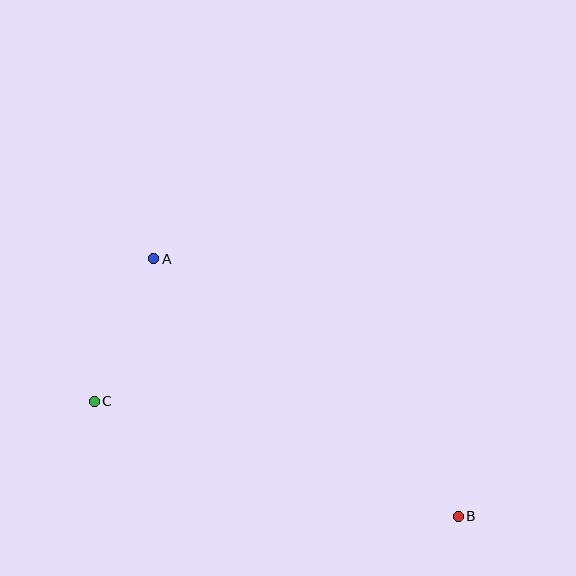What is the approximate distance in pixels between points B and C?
The distance between B and C is approximately 381 pixels.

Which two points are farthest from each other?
Points A and B are farthest from each other.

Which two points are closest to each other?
Points A and C are closest to each other.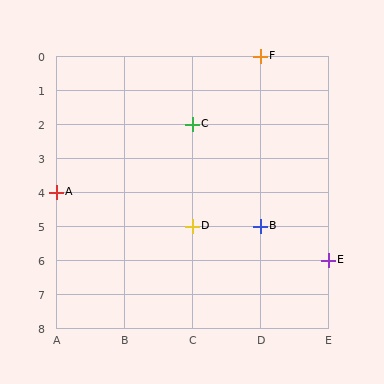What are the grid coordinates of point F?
Point F is at grid coordinates (D, 0).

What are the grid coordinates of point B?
Point B is at grid coordinates (D, 5).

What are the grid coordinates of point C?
Point C is at grid coordinates (C, 2).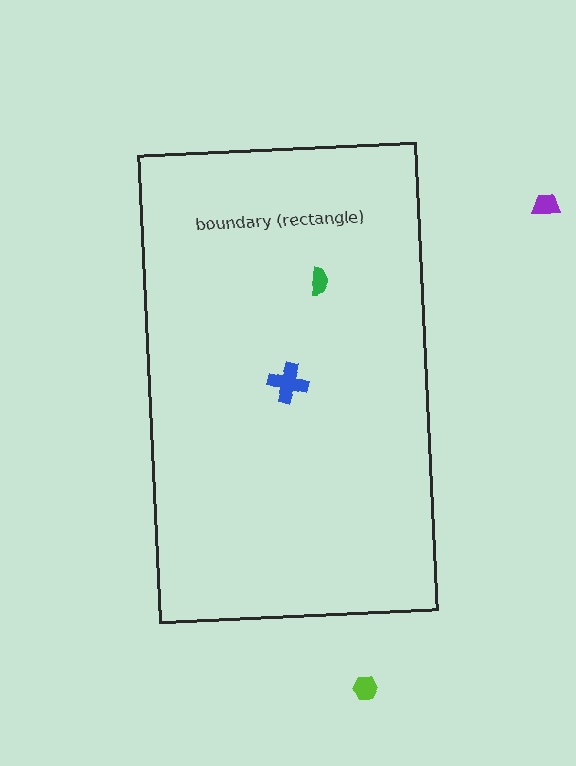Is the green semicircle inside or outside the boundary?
Inside.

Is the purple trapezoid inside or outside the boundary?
Outside.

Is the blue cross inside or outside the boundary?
Inside.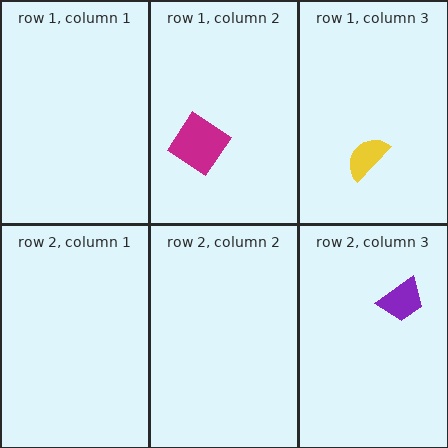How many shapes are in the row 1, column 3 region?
1.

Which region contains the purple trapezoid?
The row 2, column 3 region.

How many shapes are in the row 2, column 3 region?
1.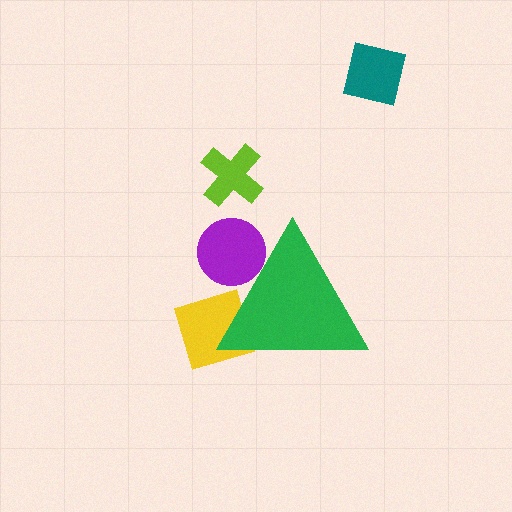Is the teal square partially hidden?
No, the teal square is fully visible.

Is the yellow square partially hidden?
Yes, the yellow square is partially hidden behind the green triangle.